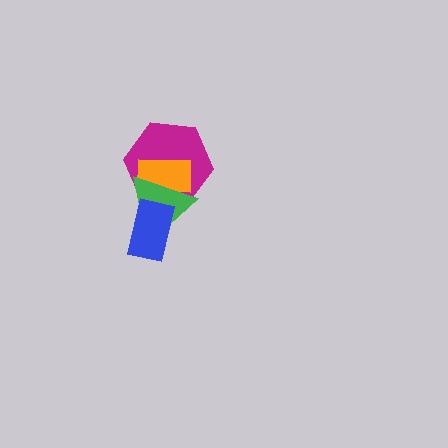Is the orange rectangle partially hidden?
Yes, it is partially covered by another shape.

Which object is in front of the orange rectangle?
The green triangle is in front of the orange rectangle.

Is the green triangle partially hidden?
Yes, it is partially covered by another shape.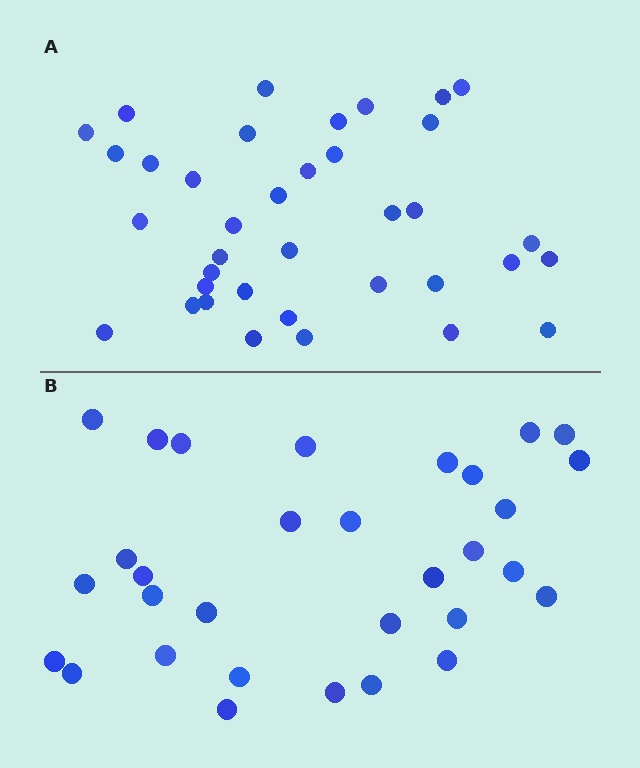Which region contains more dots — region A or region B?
Region A (the top region) has more dots.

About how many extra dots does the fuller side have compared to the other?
Region A has about 6 more dots than region B.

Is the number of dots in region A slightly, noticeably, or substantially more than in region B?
Region A has only slightly more — the two regions are fairly close. The ratio is roughly 1.2 to 1.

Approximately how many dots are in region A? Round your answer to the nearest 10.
About 40 dots. (The exact count is 37, which rounds to 40.)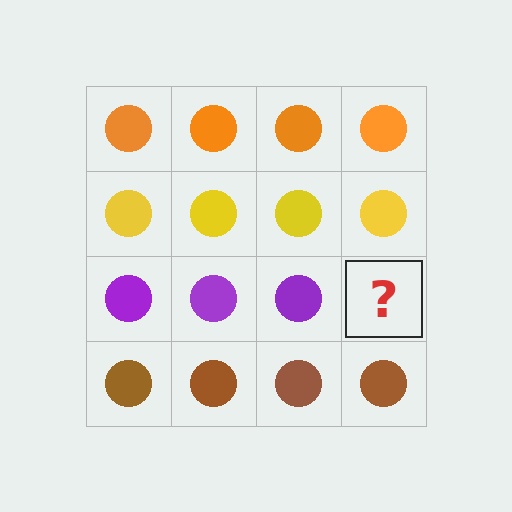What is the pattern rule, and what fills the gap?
The rule is that each row has a consistent color. The gap should be filled with a purple circle.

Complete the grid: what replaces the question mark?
The question mark should be replaced with a purple circle.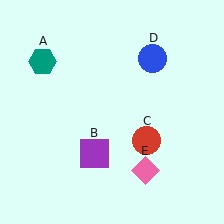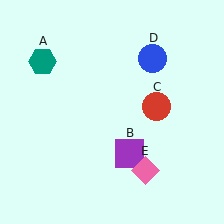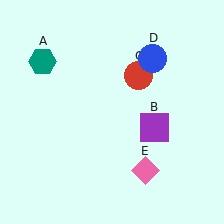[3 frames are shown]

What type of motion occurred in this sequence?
The purple square (object B), red circle (object C) rotated counterclockwise around the center of the scene.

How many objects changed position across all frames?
2 objects changed position: purple square (object B), red circle (object C).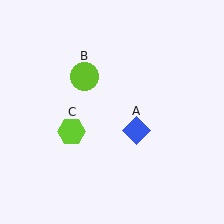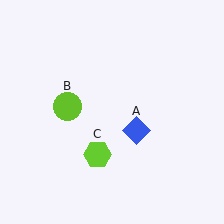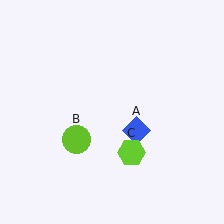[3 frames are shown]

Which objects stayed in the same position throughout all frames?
Blue diamond (object A) remained stationary.